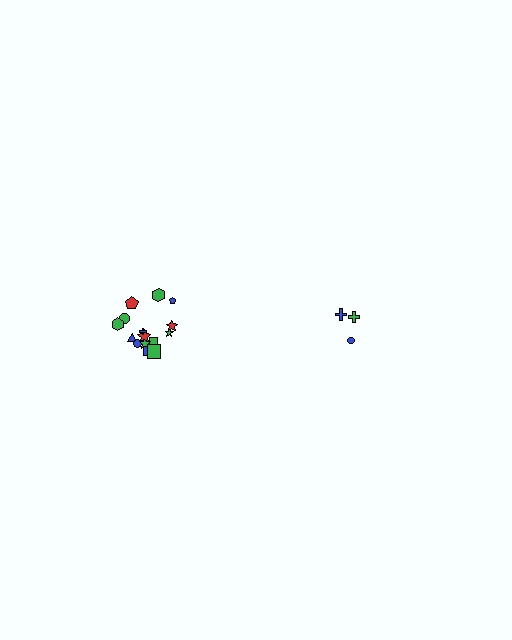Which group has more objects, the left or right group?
The left group.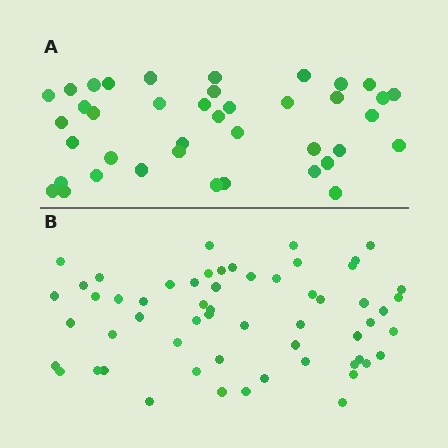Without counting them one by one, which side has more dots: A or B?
Region B (the bottom region) has more dots.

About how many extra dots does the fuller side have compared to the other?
Region B has approximately 20 more dots than region A.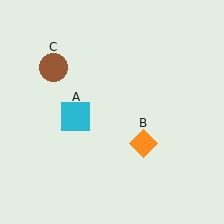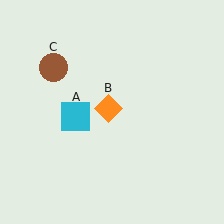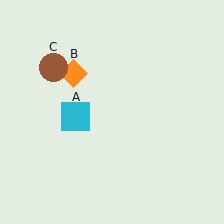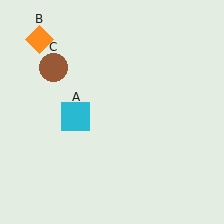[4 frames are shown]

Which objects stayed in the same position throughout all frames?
Cyan square (object A) and brown circle (object C) remained stationary.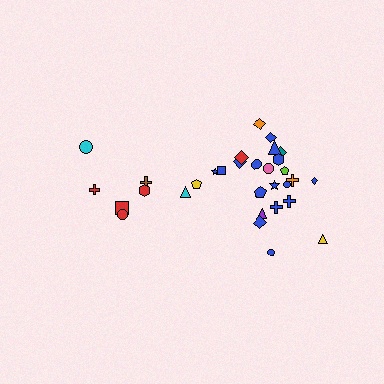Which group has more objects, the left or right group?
The right group.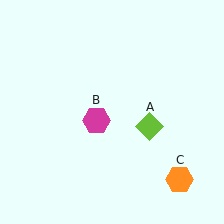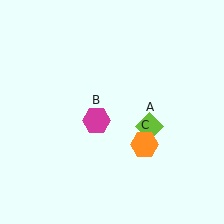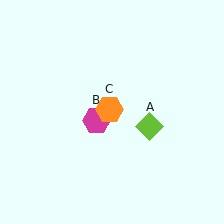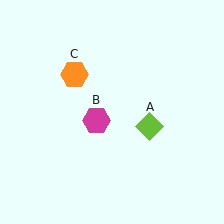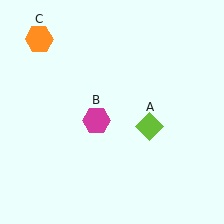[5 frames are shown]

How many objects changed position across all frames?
1 object changed position: orange hexagon (object C).